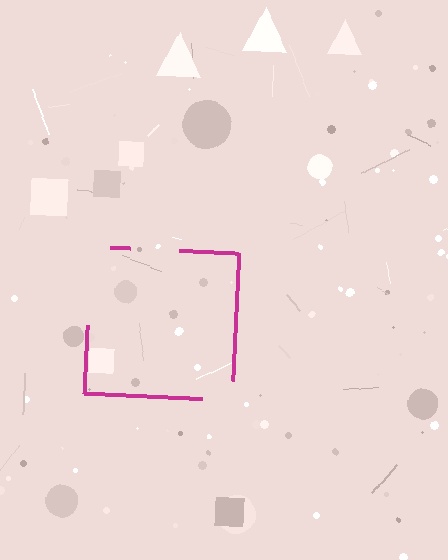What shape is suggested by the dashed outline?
The dashed outline suggests a square.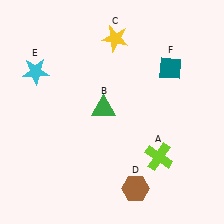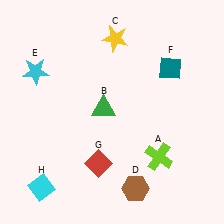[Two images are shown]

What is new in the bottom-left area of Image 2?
A red diamond (G) was added in the bottom-left area of Image 2.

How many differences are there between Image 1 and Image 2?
There are 2 differences between the two images.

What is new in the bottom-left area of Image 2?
A cyan diamond (H) was added in the bottom-left area of Image 2.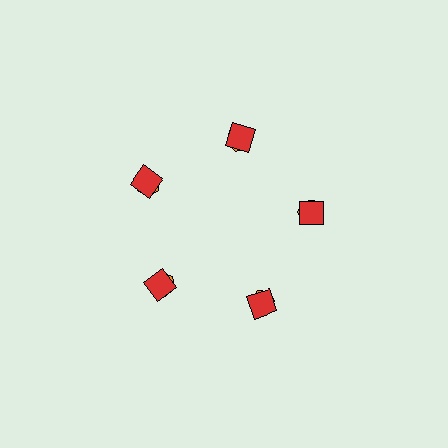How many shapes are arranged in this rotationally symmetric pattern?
There are 10 shapes, arranged in 5 groups of 2.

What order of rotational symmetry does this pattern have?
This pattern has 5-fold rotational symmetry.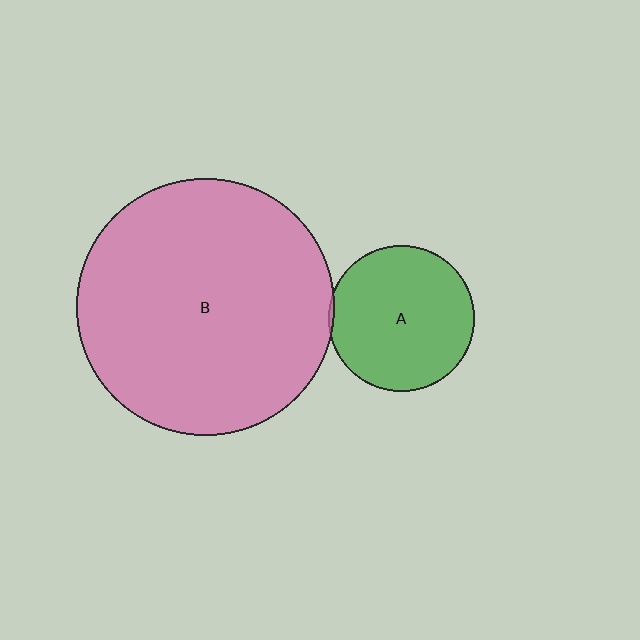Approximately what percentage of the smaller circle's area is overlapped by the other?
Approximately 5%.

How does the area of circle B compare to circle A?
Approximately 3.1 times.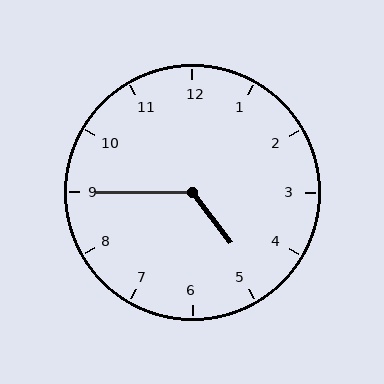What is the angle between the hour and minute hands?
Approximately 128 degrees.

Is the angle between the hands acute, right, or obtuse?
It is obtuse.